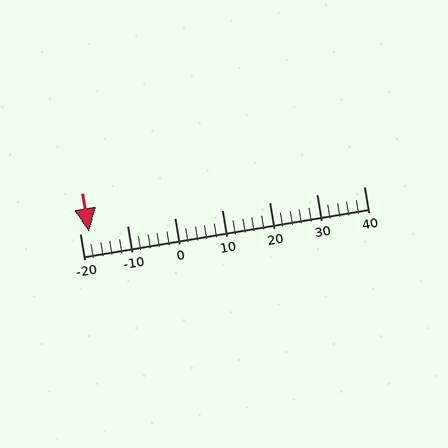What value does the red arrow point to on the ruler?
The red arrow points to approximately -18.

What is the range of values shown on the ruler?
The ruler shows values from -20 to 40.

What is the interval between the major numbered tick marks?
The major tick marks are spaced 10 units apart.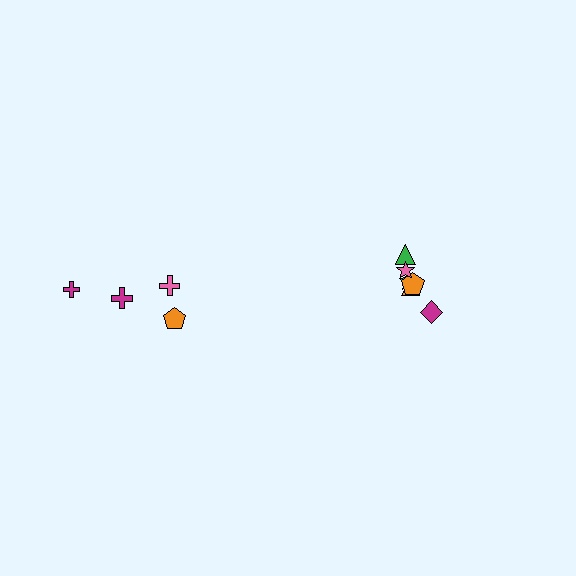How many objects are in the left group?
There are 4 objects.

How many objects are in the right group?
There are 6 objects.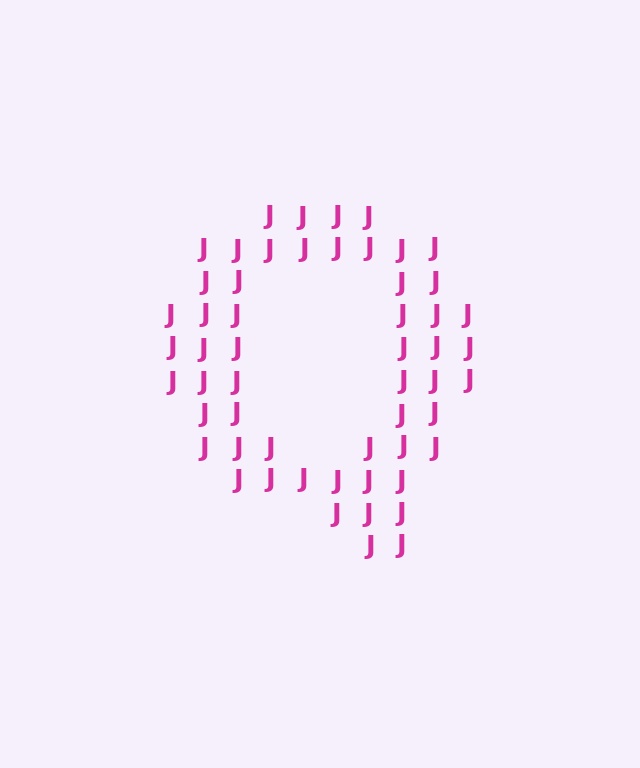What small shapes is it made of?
It is made of small letter J's.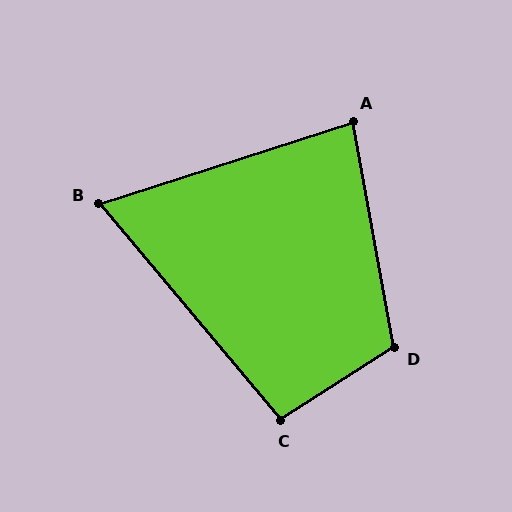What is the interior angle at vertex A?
Approximately 82 degrees (acute).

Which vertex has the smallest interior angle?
B, at approximately 68 degrees.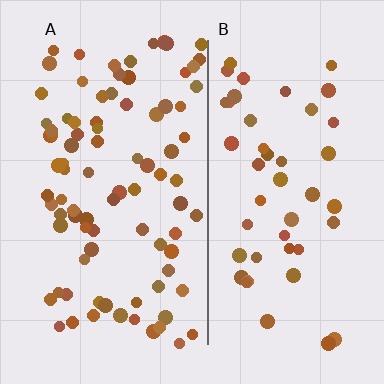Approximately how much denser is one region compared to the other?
Approximately 1.8× — region A over region B.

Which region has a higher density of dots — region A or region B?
A (the left).